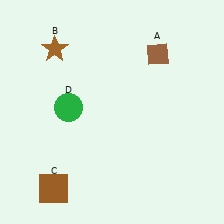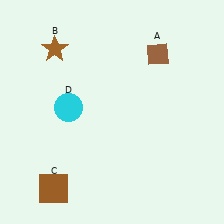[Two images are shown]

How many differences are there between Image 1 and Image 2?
There is 1 difference between the two images.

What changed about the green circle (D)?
In Image 1, D is green. In Image 2, it changed to cyan.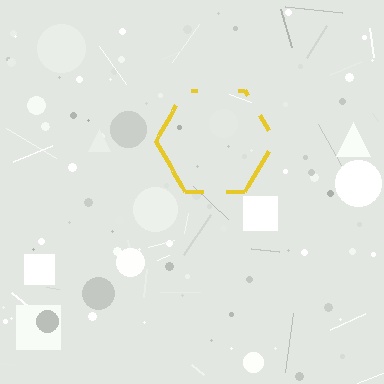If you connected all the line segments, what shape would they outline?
They would outline a hexagon.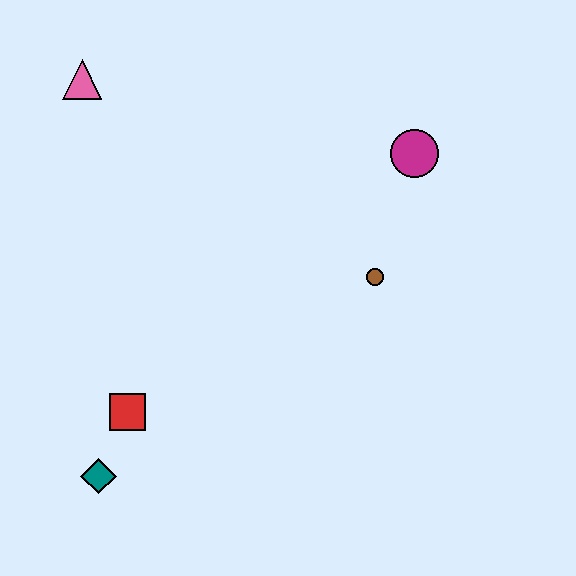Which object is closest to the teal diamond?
The red square is closest to the teal diamond.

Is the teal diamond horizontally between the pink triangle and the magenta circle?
Yes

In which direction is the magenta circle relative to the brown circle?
The magenta circle is above the brown circle.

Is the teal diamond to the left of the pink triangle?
No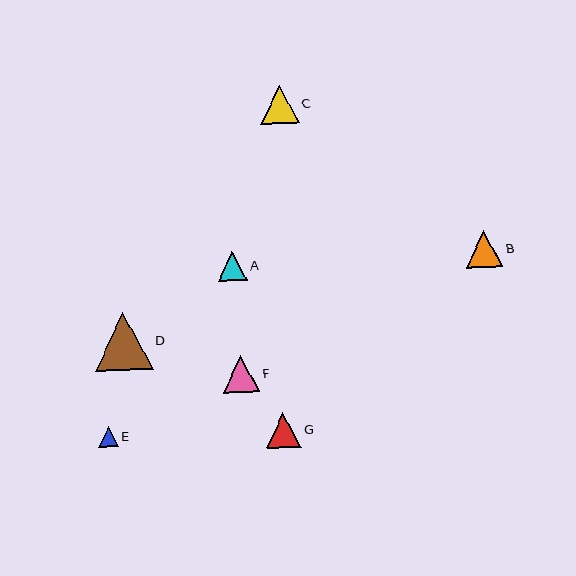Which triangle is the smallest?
Triangle E is the smallest with a size of approximately 19 pixels.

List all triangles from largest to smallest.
From largest to smallest: D, C, F, B, G, A, E.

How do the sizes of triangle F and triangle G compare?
Triangle F and triangle G are approximately the same size.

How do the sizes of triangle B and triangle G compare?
Triangle B and triangle G are approximately the same size.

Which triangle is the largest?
Triangle D is the largest with a size of approximately 58 pixels.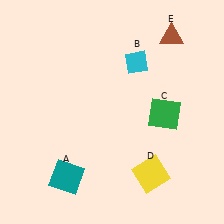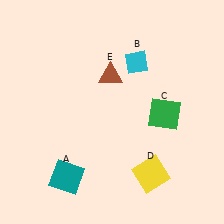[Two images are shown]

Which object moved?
The brown triangle (E) moved left.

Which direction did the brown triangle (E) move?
The brown triangle (E) moved left.